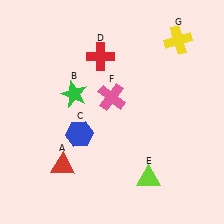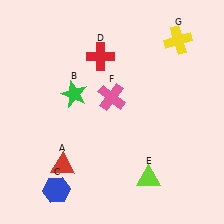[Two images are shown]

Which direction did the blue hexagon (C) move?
The blue hexagon (C) moved down.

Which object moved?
The blue hexagon (C) moved down.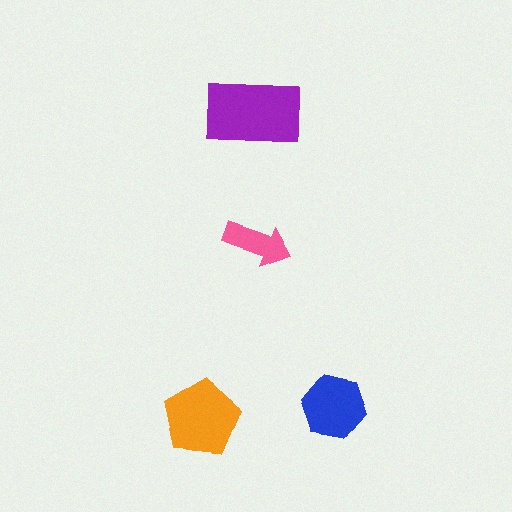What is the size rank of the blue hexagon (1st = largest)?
3rd.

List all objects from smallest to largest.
The pink arrow, the blue hexagon, the orange pentagon, the purple rectangle.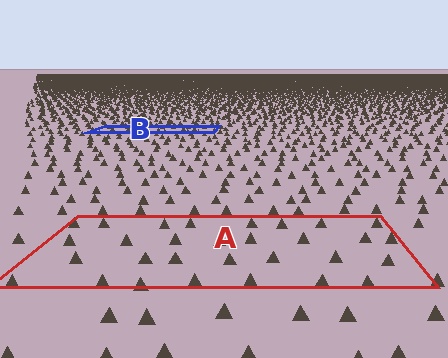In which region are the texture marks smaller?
The texture marks are smaller in region B, because it is farther away.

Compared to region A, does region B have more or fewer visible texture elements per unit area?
Region B has more texture elements per unit area — they are packed more densely because it is farther away.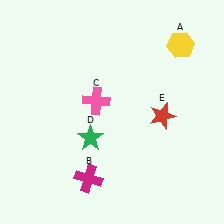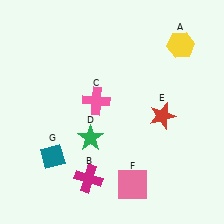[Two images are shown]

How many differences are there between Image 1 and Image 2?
There are 2 differences between the two images.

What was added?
A pink square (F), a teal diamond (G) were added in Image 2.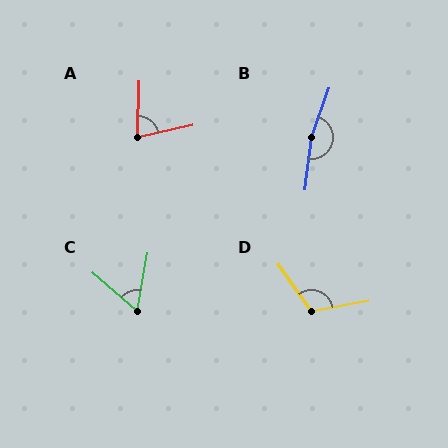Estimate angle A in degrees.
Approximately 75 degrees.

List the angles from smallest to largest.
C (59°), A (75°), D (115°), B (167°).